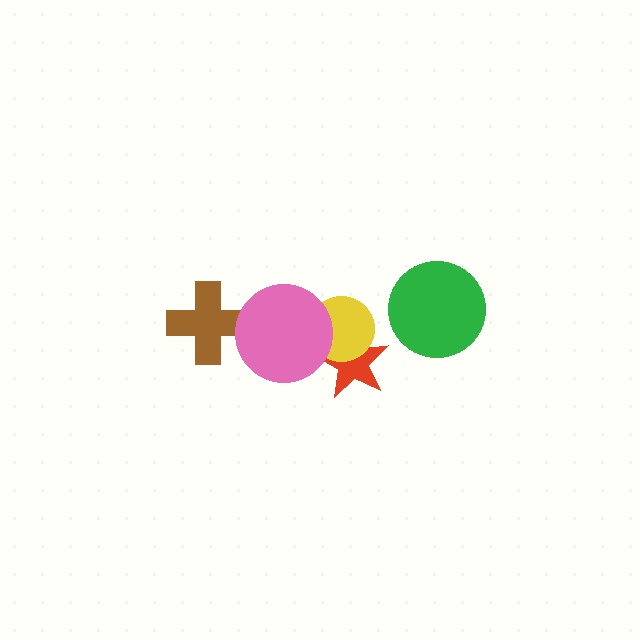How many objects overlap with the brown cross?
1 object overlaps with the brown cross.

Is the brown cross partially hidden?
Yes, it is partially covered by another shape.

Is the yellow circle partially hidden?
Yes, it is partially covered by another shape.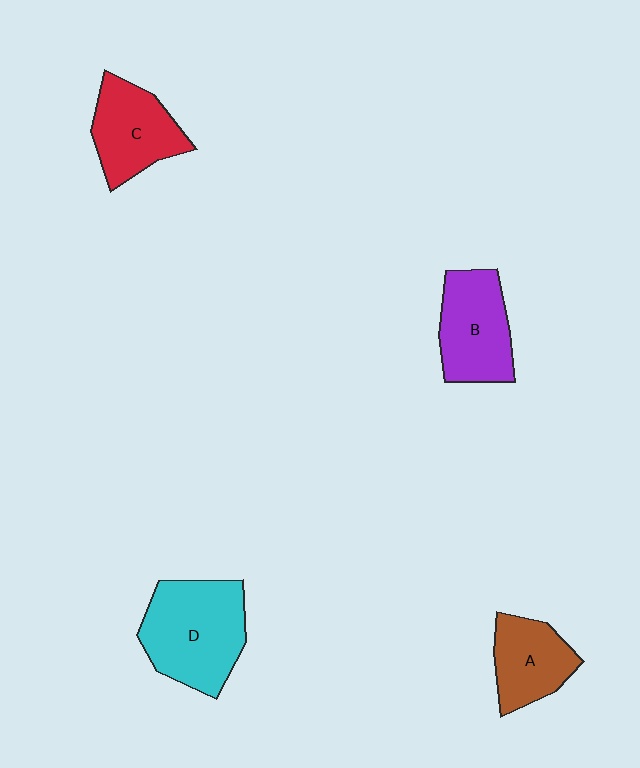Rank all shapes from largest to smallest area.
From largest to smallest: D (cyan), B (purple), C (red), A (brown).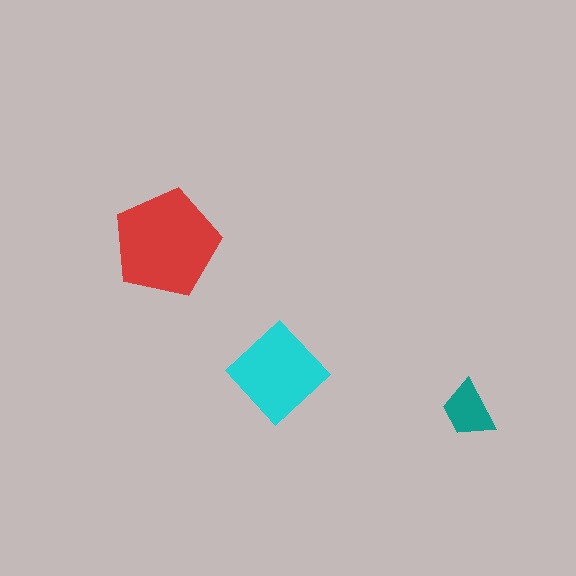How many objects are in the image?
There are 3 objects in the image.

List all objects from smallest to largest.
The teal trapezoid, the cyan diamond, the red pentagon.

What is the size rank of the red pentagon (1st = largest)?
1st.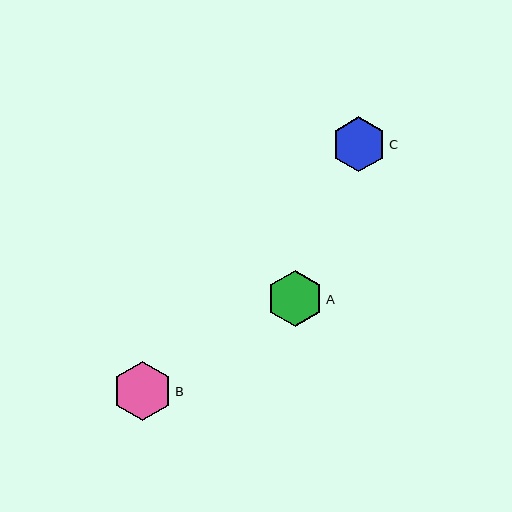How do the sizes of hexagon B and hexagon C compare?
Hexagon B and hexagon C are approximately the same size.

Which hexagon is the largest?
Hexagon B is the largest with a size of approximately 59 pixels.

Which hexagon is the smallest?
Hexagon C is the smallest with a size of approximately 55 pixels.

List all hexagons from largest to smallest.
From largest to smallest: B, A, C.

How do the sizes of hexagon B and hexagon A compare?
Hexagon B and hexagon A are approximately the same size.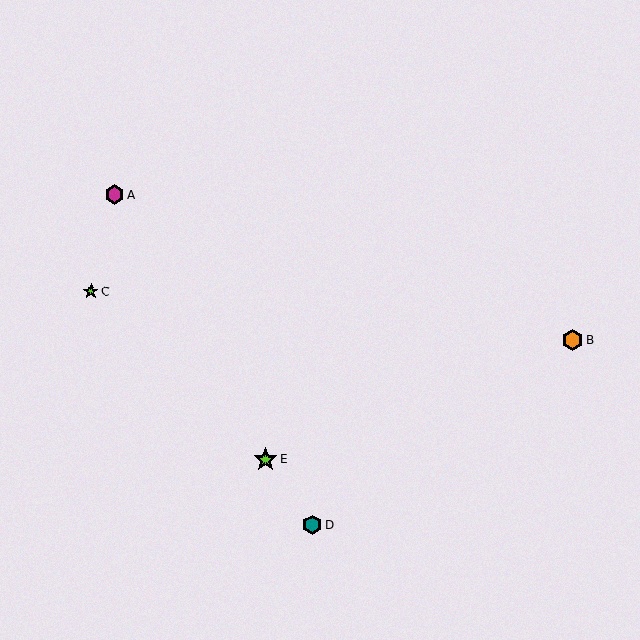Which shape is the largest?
The lime star (labeled E) is the largest.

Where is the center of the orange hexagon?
The center of the orange hexagon is at (572, 340).